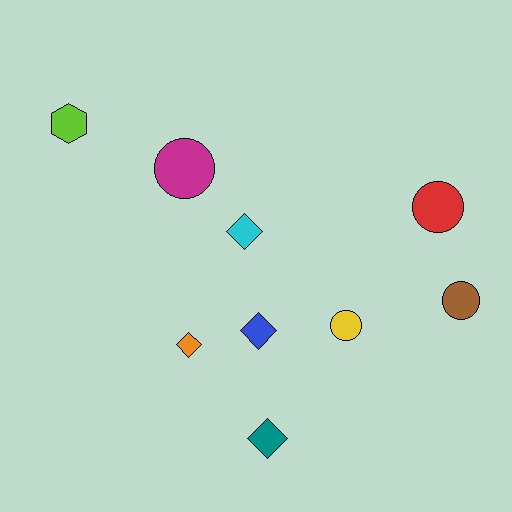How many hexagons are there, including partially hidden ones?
There is 1 hexagon.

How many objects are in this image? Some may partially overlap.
There are 9 objects.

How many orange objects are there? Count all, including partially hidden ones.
There is 1 orange object.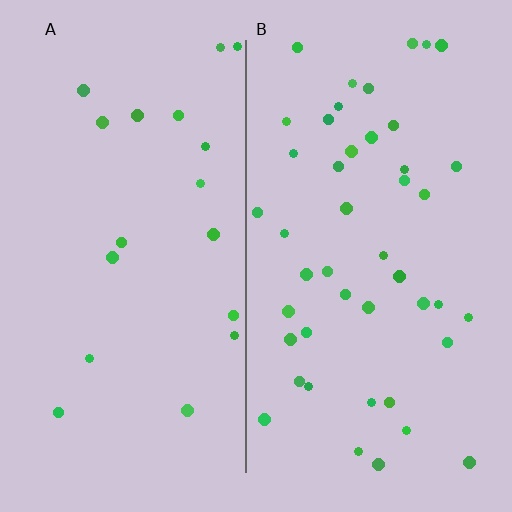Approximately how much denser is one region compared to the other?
Approximately 2.4× — region B over region A.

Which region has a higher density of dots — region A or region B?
B (the right).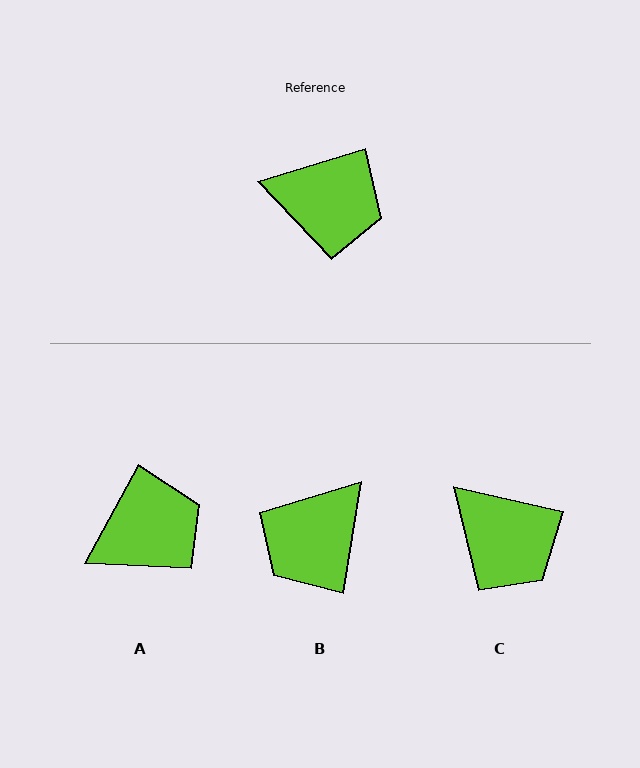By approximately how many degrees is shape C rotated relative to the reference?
Approximately 30 degrees clockwise.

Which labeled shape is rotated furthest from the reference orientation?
B, about 117 degrees away.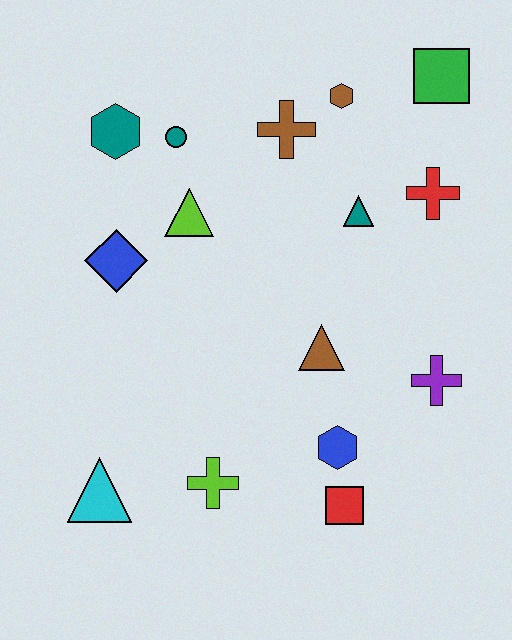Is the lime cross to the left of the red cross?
Yes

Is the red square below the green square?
Yes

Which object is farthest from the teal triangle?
The cyan triangle is farthest from the teal triangle.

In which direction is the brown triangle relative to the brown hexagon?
The brown triangle is below the brown hexagon.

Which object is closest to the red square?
The blue hexagon is closest to the red square.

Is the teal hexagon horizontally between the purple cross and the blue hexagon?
No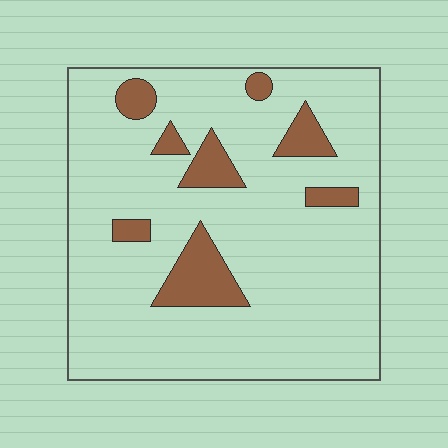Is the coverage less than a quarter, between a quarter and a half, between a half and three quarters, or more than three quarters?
Less than a quarter.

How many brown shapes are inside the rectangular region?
8.